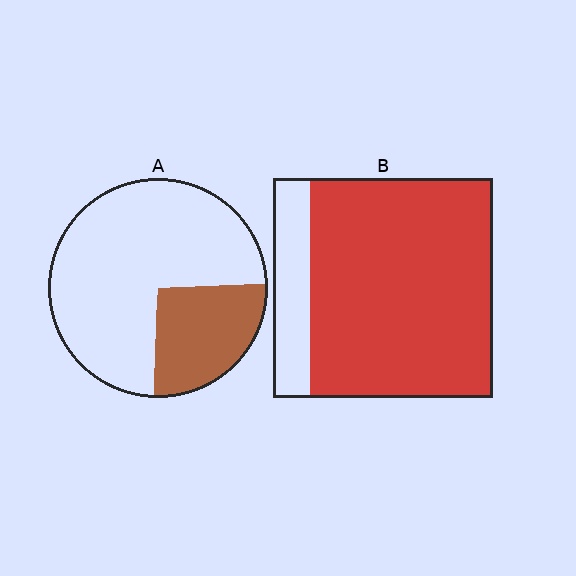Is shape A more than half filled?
No.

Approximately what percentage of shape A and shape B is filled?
A is approximately 25% and B is approximately 85%.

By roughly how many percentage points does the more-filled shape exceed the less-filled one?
By roughly 55 percentage points (B over A).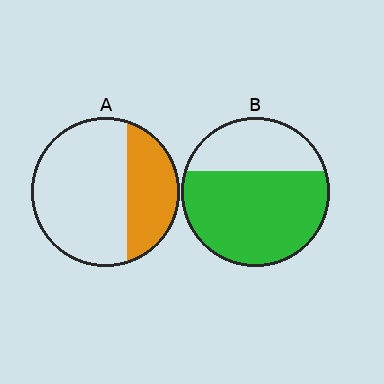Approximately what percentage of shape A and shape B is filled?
A is approximately 30% and B is approximately 70%.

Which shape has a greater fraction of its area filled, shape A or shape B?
Shape B.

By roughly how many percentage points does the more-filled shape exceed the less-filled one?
By roughly 35 percentage points (B over A).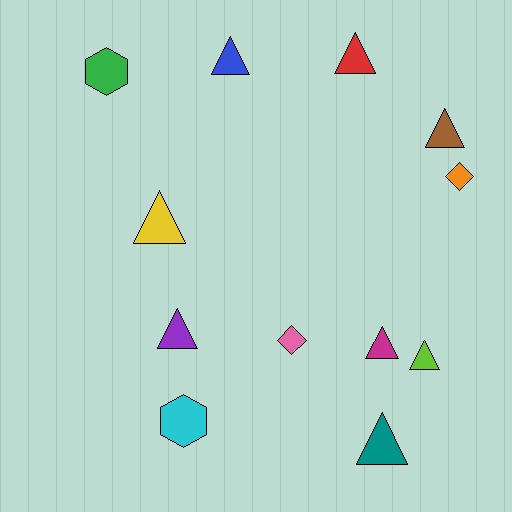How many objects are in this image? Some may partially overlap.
There are 12 objects.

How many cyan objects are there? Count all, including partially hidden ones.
There is 1 cyan object.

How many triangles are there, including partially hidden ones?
There are 8 triangles.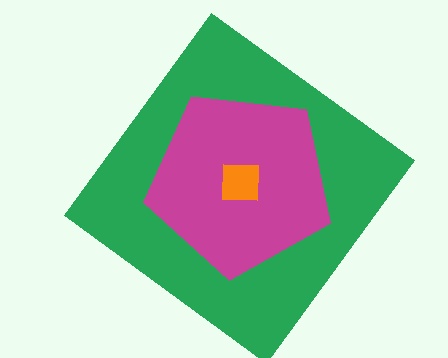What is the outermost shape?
The green diamond.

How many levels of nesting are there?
3.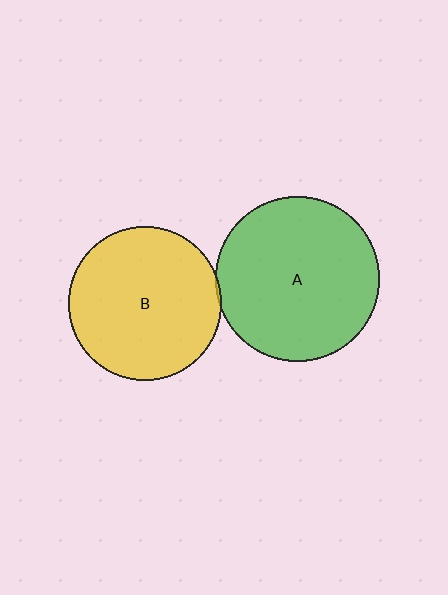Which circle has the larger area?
Circle A (green).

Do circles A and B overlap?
Yes.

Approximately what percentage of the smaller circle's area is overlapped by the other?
Approximately 5%.